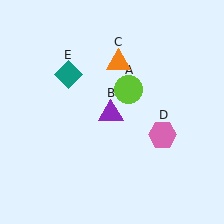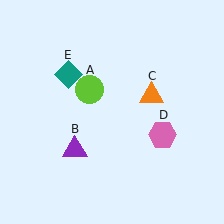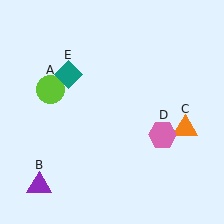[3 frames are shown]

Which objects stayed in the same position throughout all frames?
Pink hexagon (object D) and teal diamond (object E) remained stationary.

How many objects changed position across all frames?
3 objects changed position: lime circle (object A), purple triangle (object B), orange triangle (object C).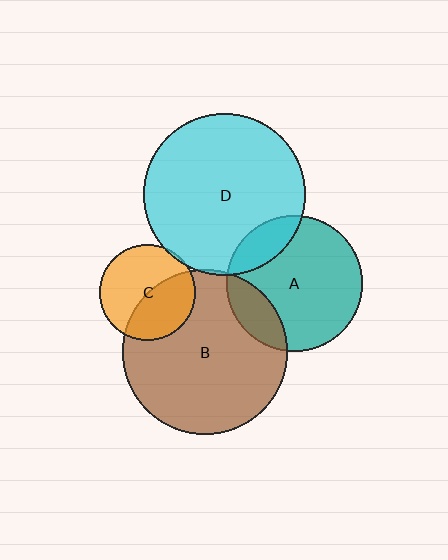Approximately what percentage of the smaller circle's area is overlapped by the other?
Approximately 5%.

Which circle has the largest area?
Circle B (brown).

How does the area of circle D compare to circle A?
Approximately 1.4 times.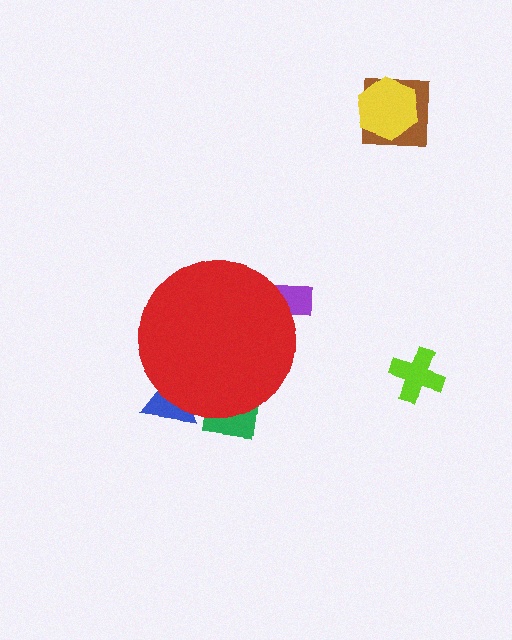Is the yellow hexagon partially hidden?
No, the yellow hexagon is fully visible.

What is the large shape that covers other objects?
A red circle.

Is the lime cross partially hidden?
No, the lime cross is fully visible.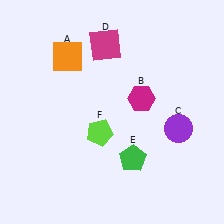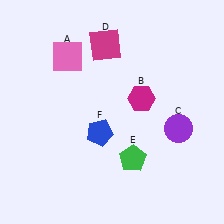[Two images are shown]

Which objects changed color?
A changed from orange to pink. F changed from lime to blue.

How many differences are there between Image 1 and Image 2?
There are 2 differences between the two images.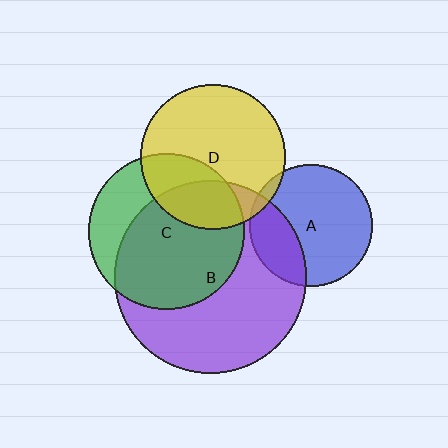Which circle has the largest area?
Circle B (purple).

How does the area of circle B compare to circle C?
Approximately 1.5 times.